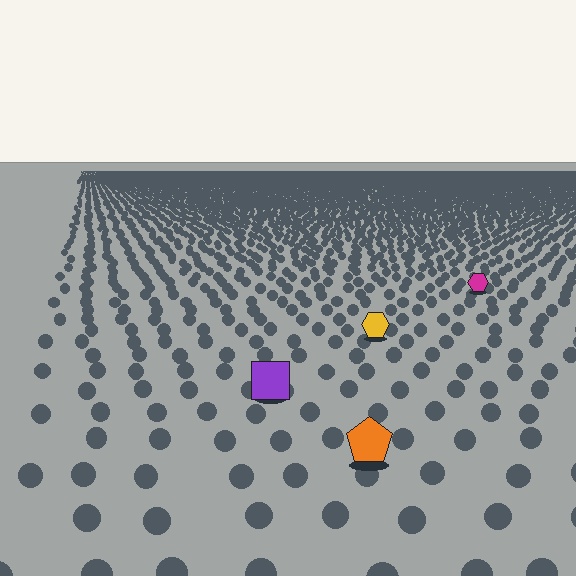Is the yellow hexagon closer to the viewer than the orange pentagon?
No. The orange pentagon is closer — you can tell from the texture gradient: the ground texture is coarser near it.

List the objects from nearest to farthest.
From nearest to farthest: the orange pentagon, the purple square, the yellow hexagon, the magenta hexagon.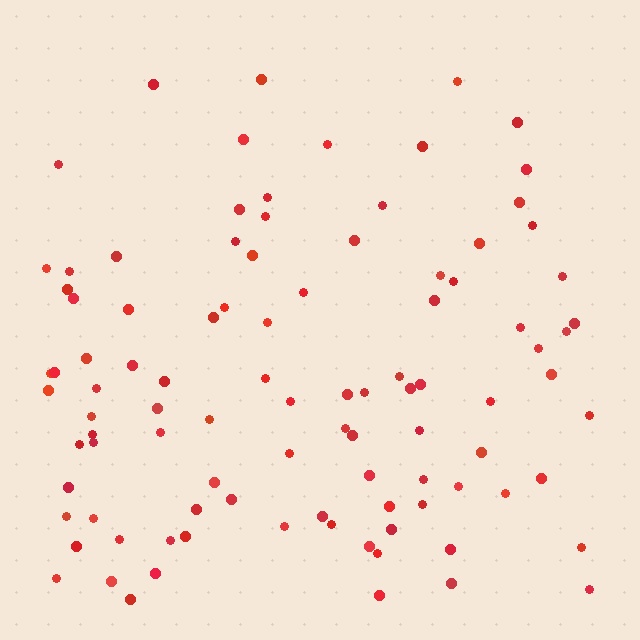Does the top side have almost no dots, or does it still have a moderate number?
Still a moderate number, just noticeably fewer than the bottom.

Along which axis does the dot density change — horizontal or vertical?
Vertical.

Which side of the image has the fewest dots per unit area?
The top.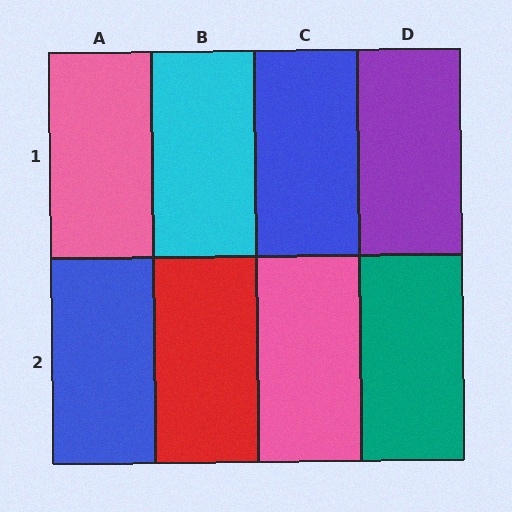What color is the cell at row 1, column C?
Blue.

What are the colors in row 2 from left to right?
Blue, red, pink, teal.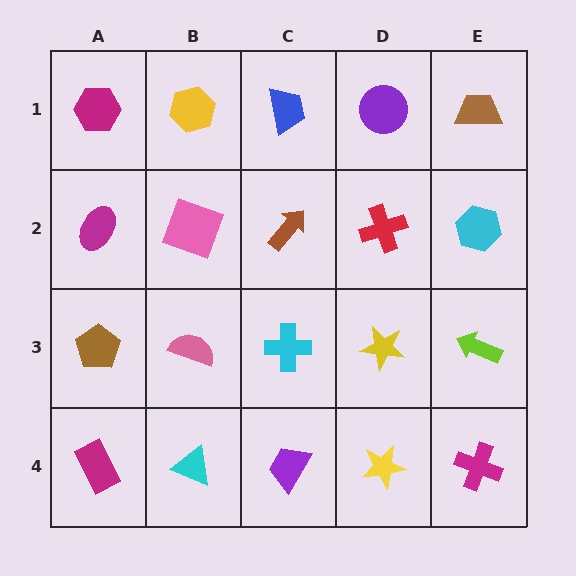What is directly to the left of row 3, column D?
A cyan cross.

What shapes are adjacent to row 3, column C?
A brown arrow (row 2, column C), a purple trapezoid (row 4, column C), a pink semicircle (row 3, column B), a yellow star (row 3, column D).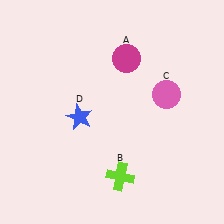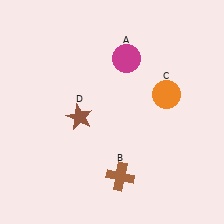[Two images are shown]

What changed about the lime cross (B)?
In Image 1, B is lime. In Image 2, it changed to brown.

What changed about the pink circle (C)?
In Image 1, C is pink. In Image 2, it changed to orange.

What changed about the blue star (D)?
In Image 1, D is blue. In Image 2, it changed to brown.